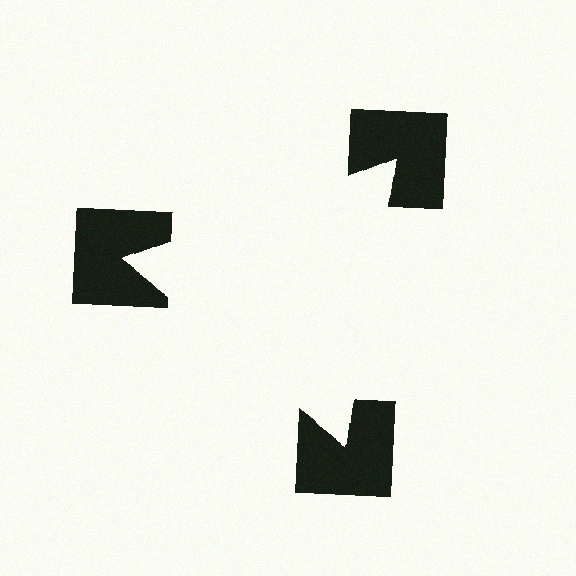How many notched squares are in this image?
There are 3 — one at each vertex of the illusory triangle.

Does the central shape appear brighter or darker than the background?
It typically appears slightly brighter than the background, even though no actual brightness change is drawn.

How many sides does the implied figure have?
3 sides.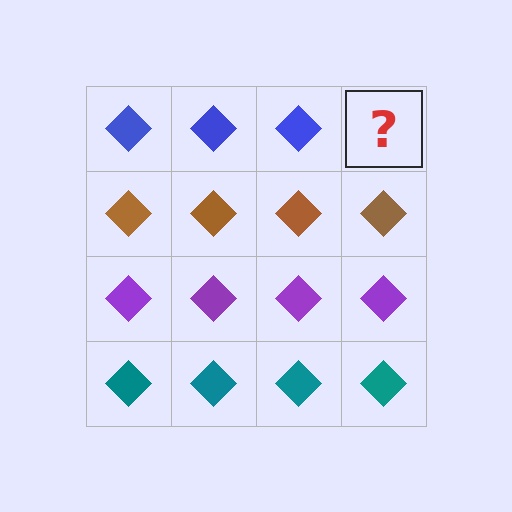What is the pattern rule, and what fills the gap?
The rule is that each row has a consistent color. The gap should be filled with a blue diamond.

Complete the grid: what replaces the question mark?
The question mark should be replaced with a blue diamond.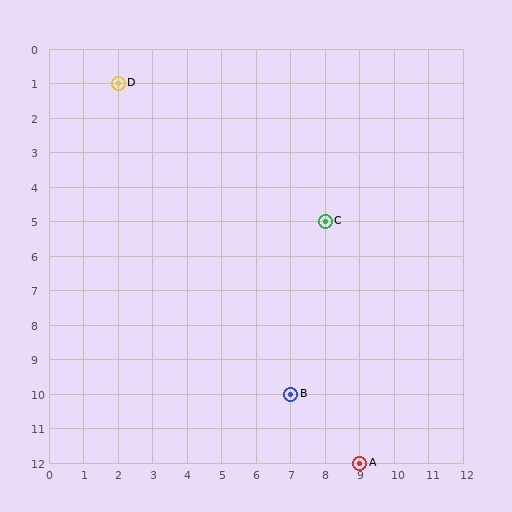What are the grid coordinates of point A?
Point A is at grid coordinates (9, 12).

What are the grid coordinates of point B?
Point B is at grid coordinates (7, 10).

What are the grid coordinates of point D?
Point D is at grid coordinates (2, 1).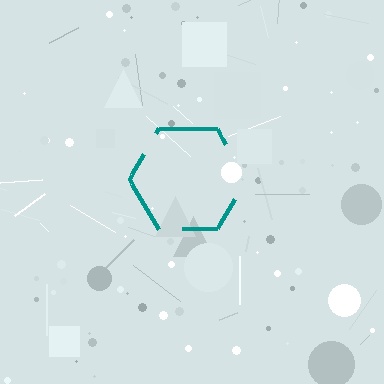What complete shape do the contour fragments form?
The contour fragments form a hexagon.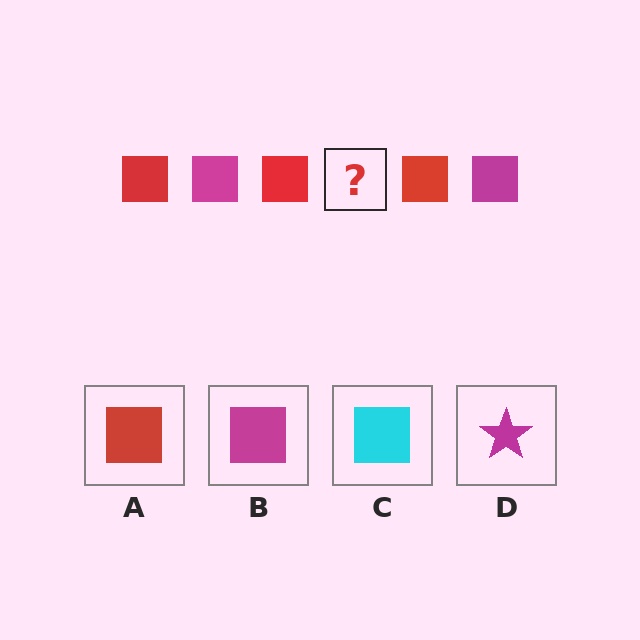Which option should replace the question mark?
Option B.